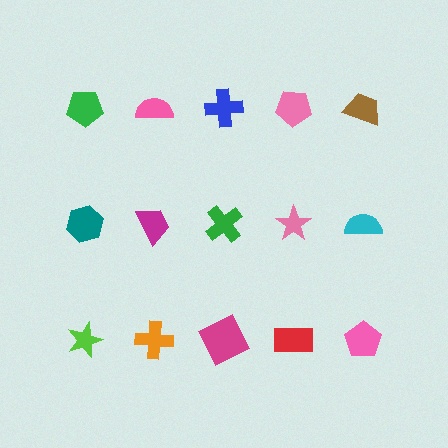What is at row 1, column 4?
A pink pentagon.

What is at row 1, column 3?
A blue cross.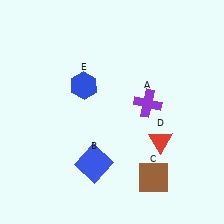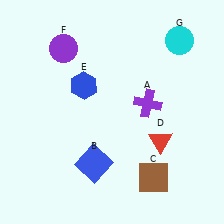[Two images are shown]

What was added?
A purple circle (F), a cyan circle (G) were added in Image 2.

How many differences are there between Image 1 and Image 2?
There are 2 differences between the two images.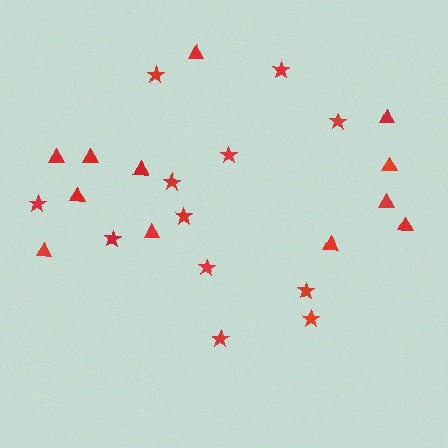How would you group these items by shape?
There are 2 groups: one group of stars (12) and one group of triangles (12).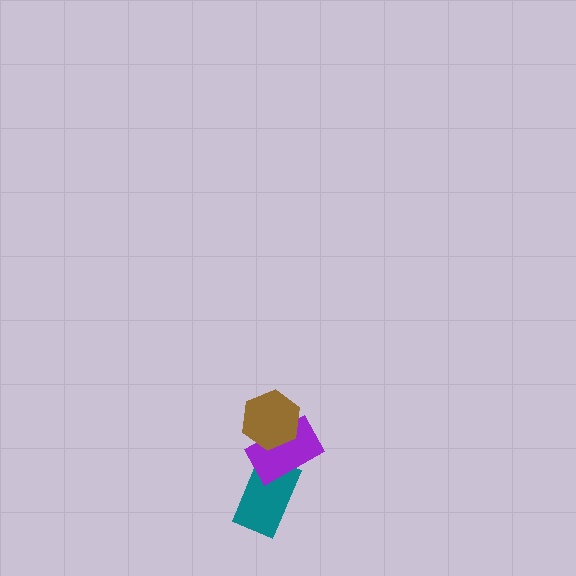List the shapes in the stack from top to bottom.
From top to bottom: the brown hexagon, the purple rectangle, the teal rectangle.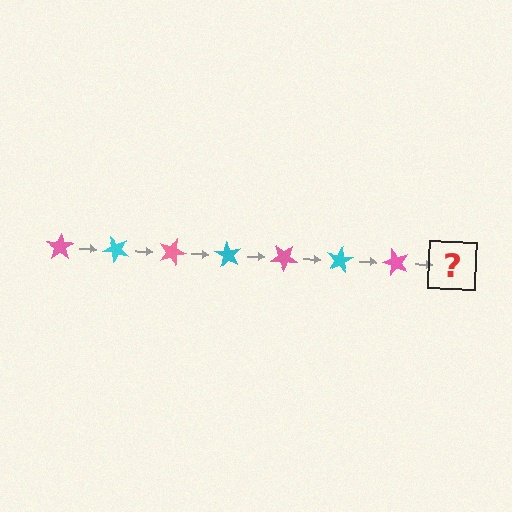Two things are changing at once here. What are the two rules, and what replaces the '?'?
The two rules are that it rotates 45 degrees each step and the color cycles through pink and cyan. The '?' should be a cyan star, rotated 315 degrees from the start.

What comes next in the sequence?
The next element should be a cyan star, rotated 315 degrees from the start.